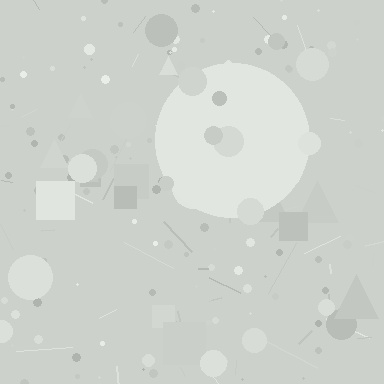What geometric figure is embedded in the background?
A circle is embedded in the background.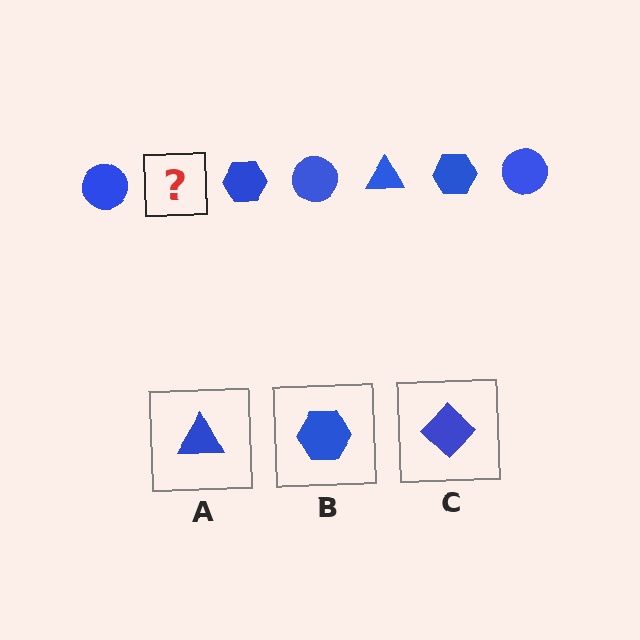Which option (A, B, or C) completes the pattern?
A.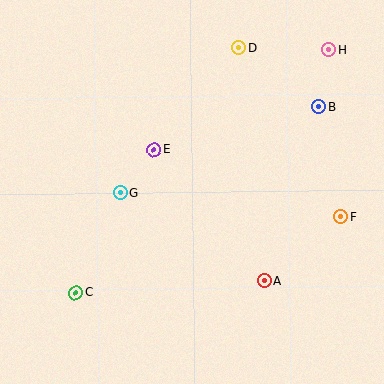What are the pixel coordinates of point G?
Point G is at (120, 192).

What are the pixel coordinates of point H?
Point H is at (329, 50).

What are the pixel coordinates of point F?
Point F is at (341, 217).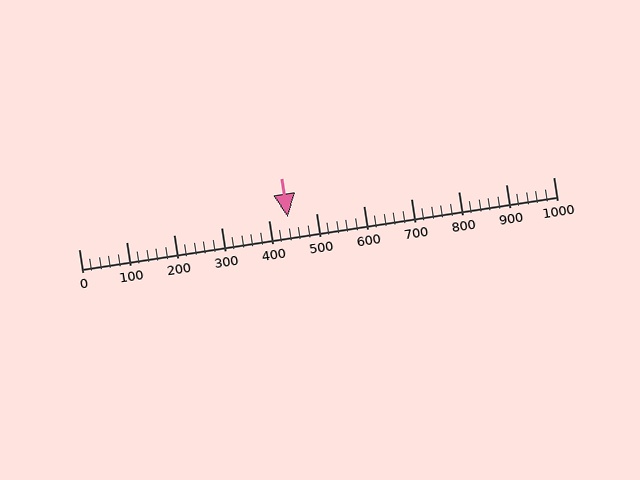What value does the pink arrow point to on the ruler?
The pink arrow points to approximately 440.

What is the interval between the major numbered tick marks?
The major tick marks are spaced 100 units apart.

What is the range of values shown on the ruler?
The ruler shows values from 0 to 1000.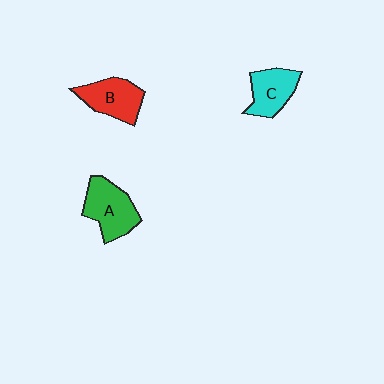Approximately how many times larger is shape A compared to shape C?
Approximately 1.2 times.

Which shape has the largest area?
Shape A (green).